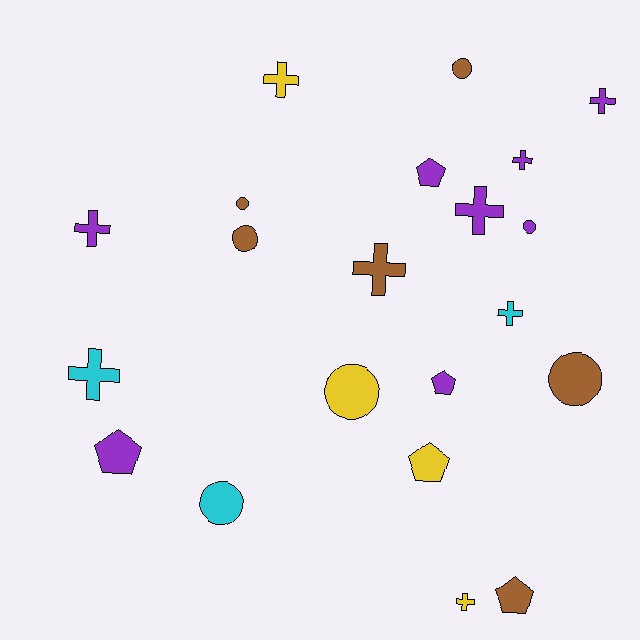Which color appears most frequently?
Purple, with 8 objects.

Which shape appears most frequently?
Cross, with 9 objects.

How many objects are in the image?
There are 21 objects.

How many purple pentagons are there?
There are 3 purple pentagons.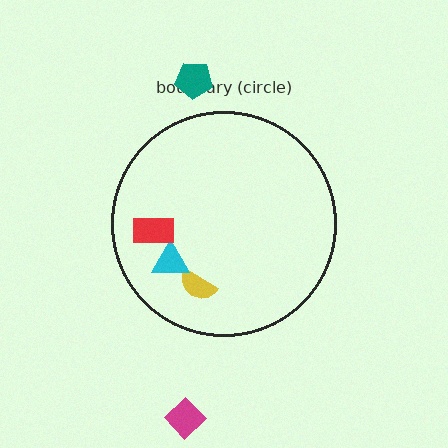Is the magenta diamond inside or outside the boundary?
Outside.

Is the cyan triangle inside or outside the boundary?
Inside.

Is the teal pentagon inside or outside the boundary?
Outside.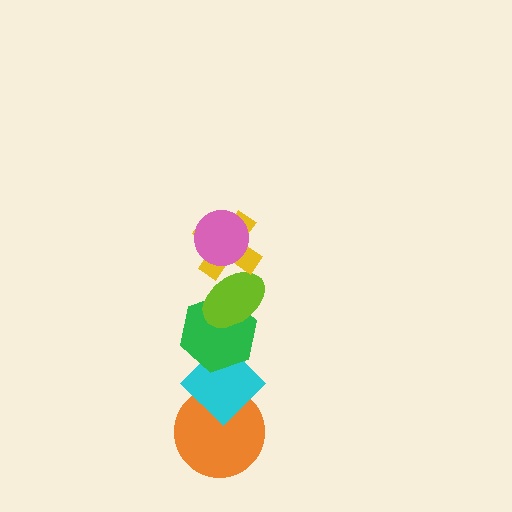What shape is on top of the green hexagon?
The lime ellipse is on top of the green hexagon.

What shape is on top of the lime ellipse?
The yellow cross is on top of the lime ellipse.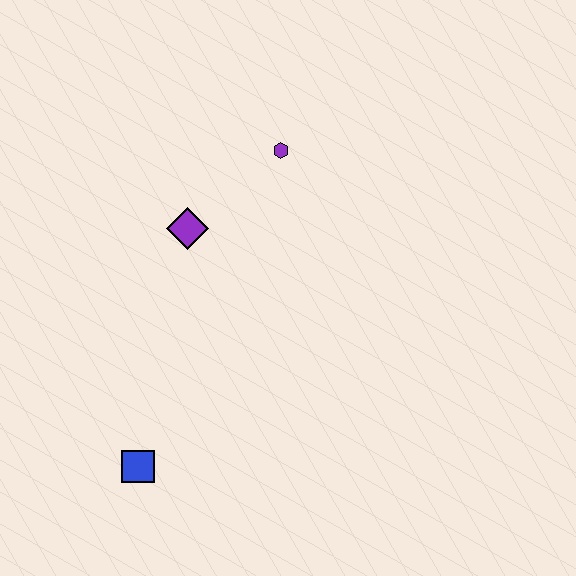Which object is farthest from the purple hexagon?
The blue square is farthest from the purple hexagon.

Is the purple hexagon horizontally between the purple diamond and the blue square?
No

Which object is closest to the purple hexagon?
The purple diamond is closest to the purple hexagon.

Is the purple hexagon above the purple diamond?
Yes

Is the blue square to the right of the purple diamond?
No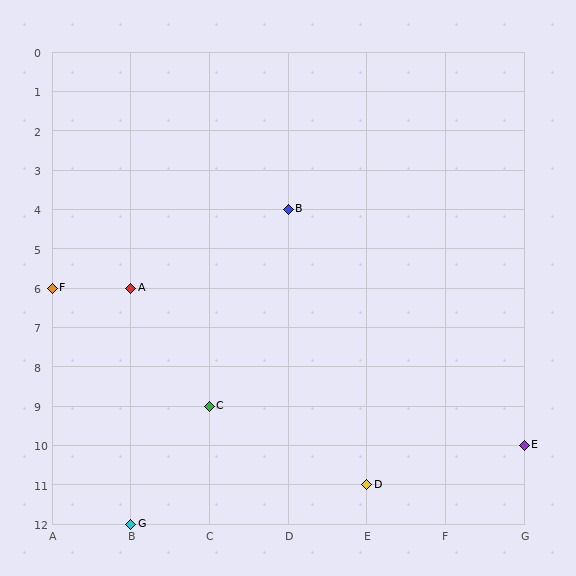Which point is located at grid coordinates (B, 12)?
Point G is at (B, 12).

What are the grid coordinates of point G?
Point G is at grid coordinates (B, 12).